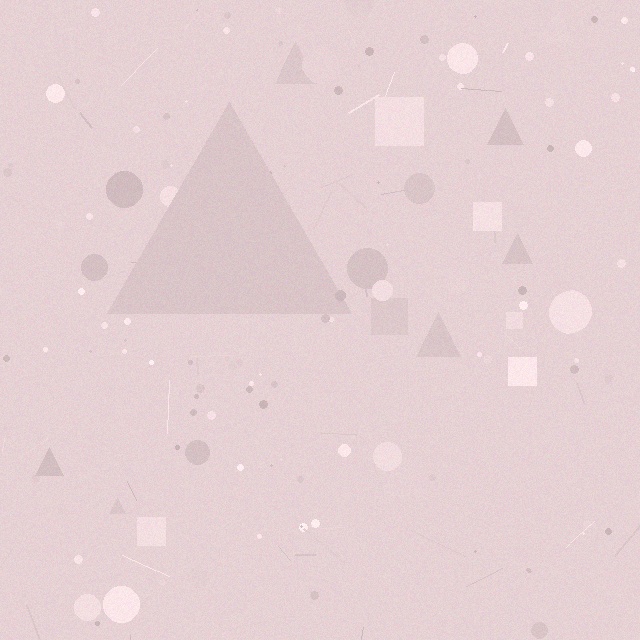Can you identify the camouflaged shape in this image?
The camouflaged shape is a triangle.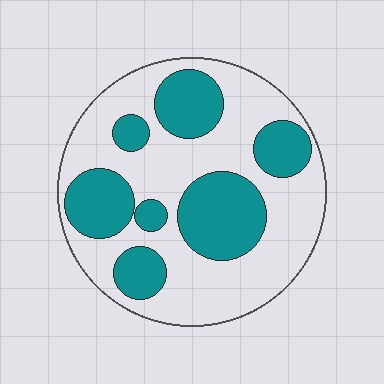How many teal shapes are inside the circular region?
7.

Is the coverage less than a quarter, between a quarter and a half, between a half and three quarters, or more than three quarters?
Between a quarter and a half.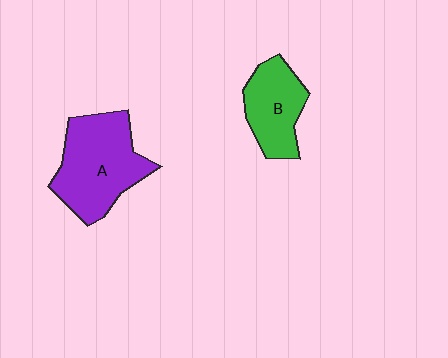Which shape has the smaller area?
Shape B (green).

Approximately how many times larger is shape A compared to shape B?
Approximately 1.5 times.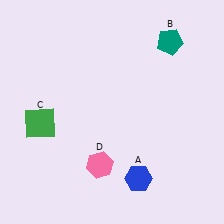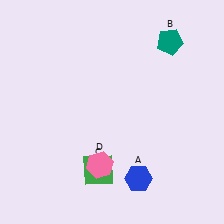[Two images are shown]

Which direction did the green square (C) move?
The green square (C) moved right.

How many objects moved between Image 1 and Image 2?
1 object moved between the two images.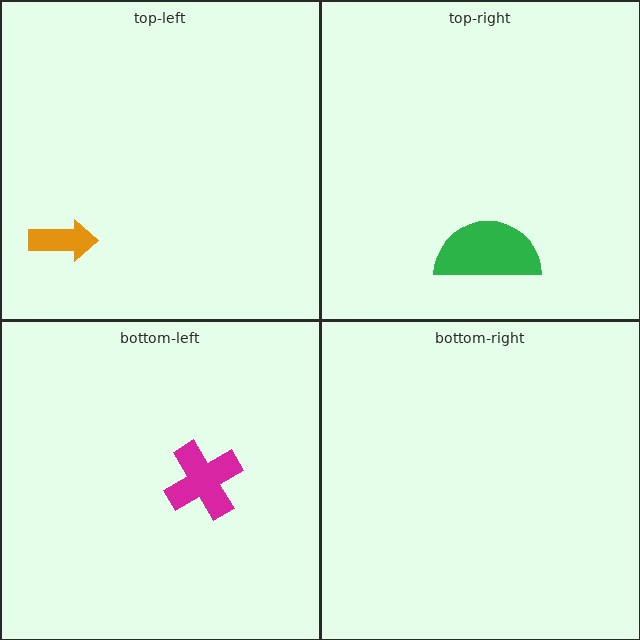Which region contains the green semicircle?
The top-right region.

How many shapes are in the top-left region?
1.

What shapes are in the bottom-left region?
The magenta cross.